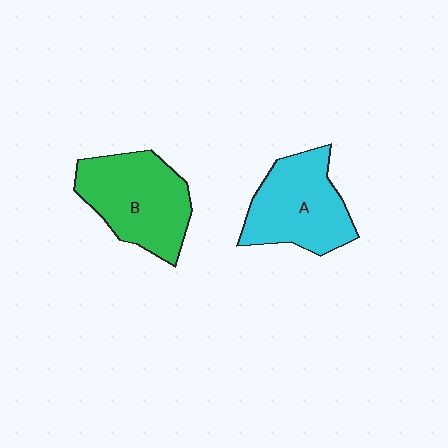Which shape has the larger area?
Shape B (green).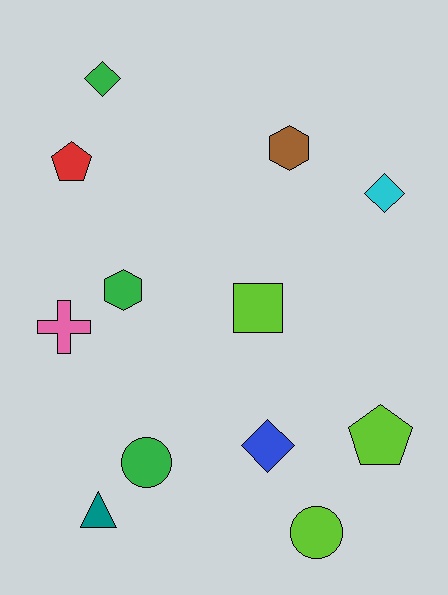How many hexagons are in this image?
There are 2 hexagons.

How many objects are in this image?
There are 12 objects.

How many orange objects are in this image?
There are no orange objects.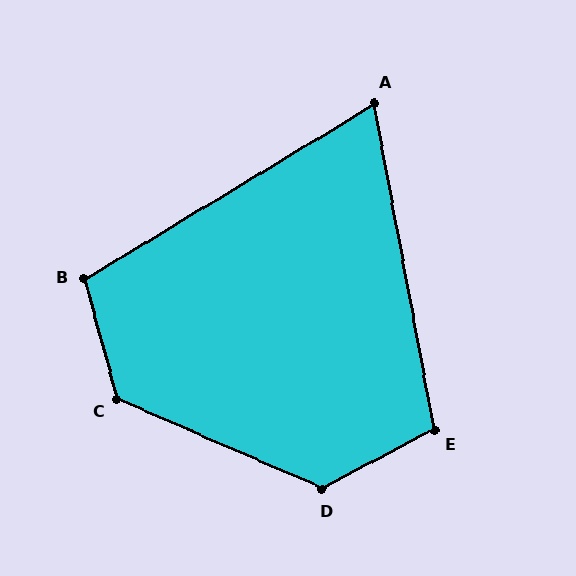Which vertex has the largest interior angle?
C, at approximately 129 degrees.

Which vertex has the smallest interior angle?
A, at approximately 69 degrees.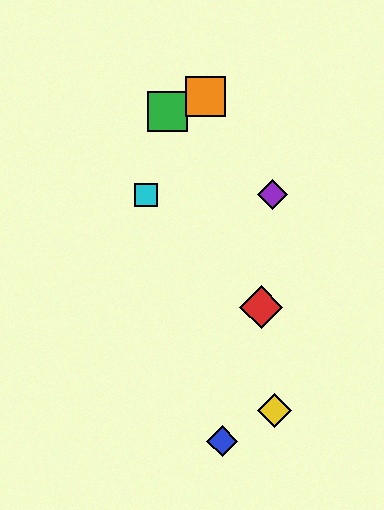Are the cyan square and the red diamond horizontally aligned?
No, the cyan square is at y≈195 and the red diamond is at y≈307.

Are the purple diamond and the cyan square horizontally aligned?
Yes, both are at y≈195.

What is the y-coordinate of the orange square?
The orange square is at y≈97.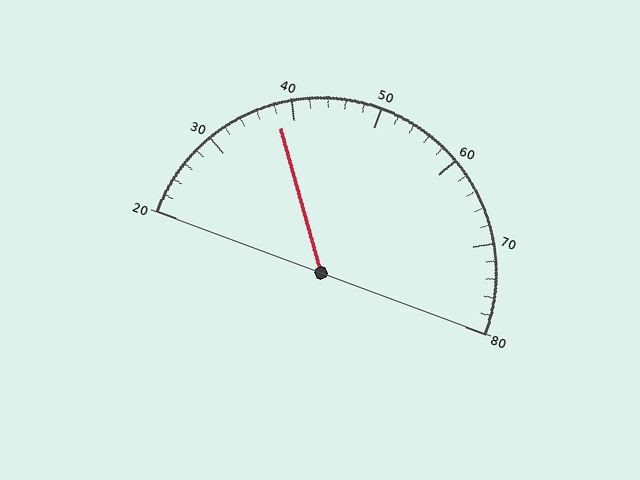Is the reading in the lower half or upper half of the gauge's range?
The reading is in the lower half of the range (20 to 80).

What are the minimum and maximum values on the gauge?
The gauge ranges from 20 to 80.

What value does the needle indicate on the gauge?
The needle indicates approximately 38.